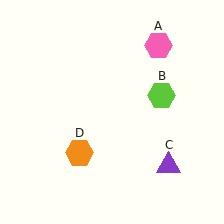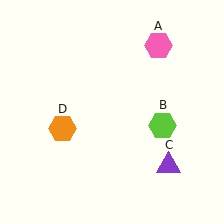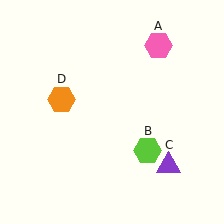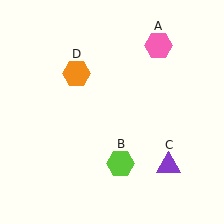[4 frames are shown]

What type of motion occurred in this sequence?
The lime hexagon (object B), orange hexagon (object D) rotated clockwise around the center of the scene.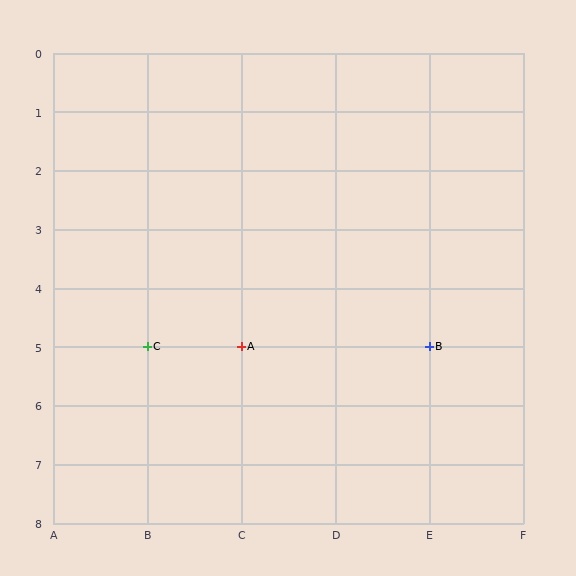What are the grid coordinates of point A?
Point A is at grid coordinates (C, 5).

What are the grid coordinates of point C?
Point C is at grid coordinates (B, 5).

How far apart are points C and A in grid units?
Points C and A are 1 column apart.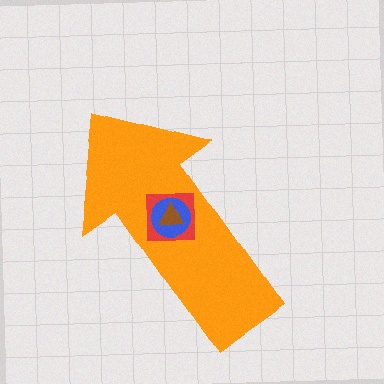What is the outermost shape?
The orange arrow.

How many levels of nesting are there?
4.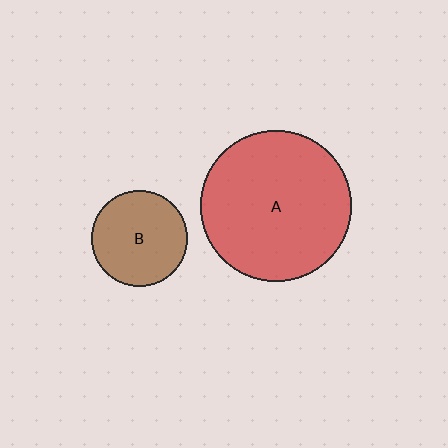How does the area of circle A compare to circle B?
Approximately 2.5 times.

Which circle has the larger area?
Circle A (red).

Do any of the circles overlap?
No, none of the circles overlap.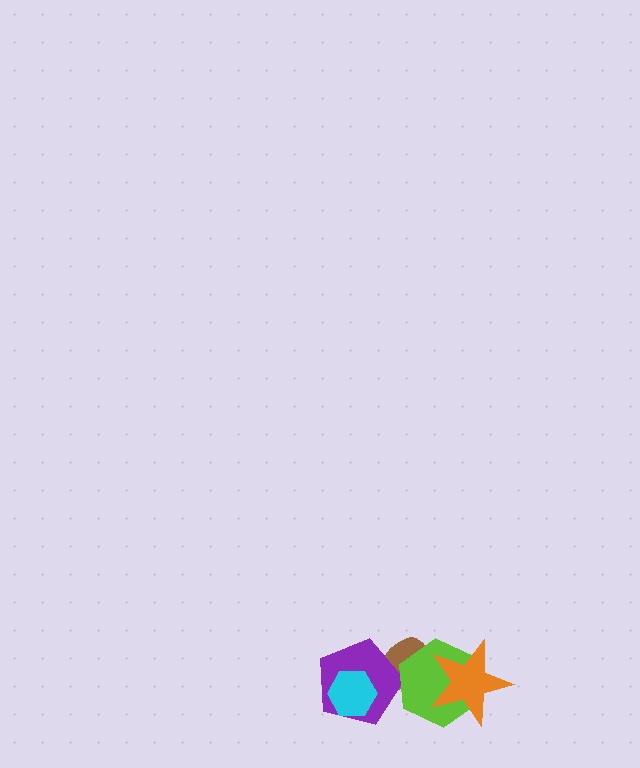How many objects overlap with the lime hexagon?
3 objects overlap with the lime hexagon.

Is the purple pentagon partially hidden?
Yes, it is partially covered by another shape.